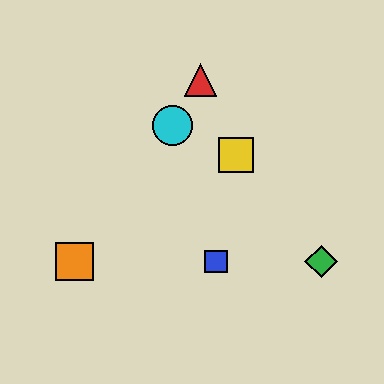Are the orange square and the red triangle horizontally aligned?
No, the orange square is at y≈262 and the red triangle is at y≈80.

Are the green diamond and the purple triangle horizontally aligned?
Yes, both are at y≈262.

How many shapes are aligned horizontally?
4 shapes (the blue square, the green diamond, the purple triangle, the orange square) are aligned horizontally.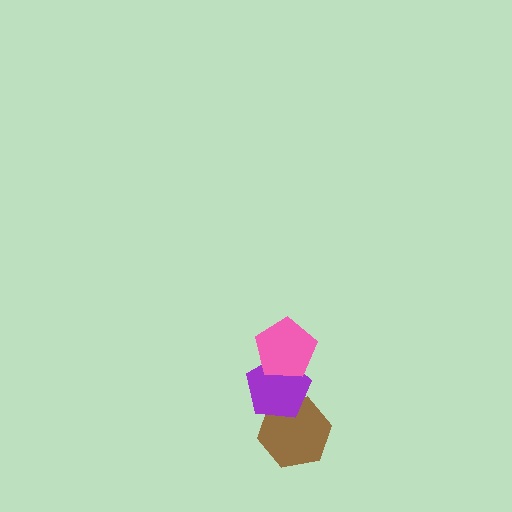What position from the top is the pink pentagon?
The pink pentagon is 1st from the top.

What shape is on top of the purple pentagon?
The pink pentagon is on top of the purple pentagon.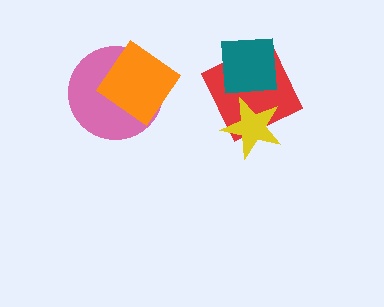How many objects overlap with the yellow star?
1 object overlaps with the yellow star.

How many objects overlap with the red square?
2 objects overlap with the red square.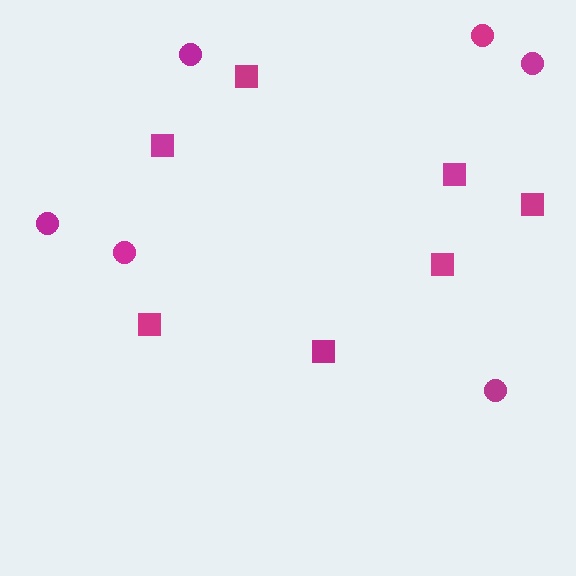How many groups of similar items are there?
There are 2 groups: one group of circles (6) and one group of squares (7).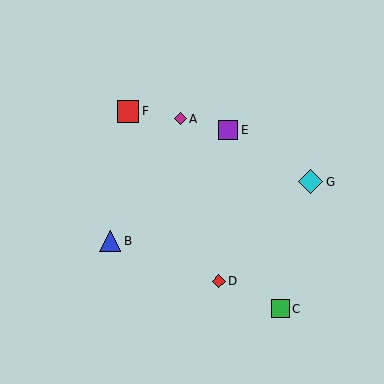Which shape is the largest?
The cyan diamond (labeled G) is the largest.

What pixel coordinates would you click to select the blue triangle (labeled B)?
Click at (110, 241) to select the blue triangle B.